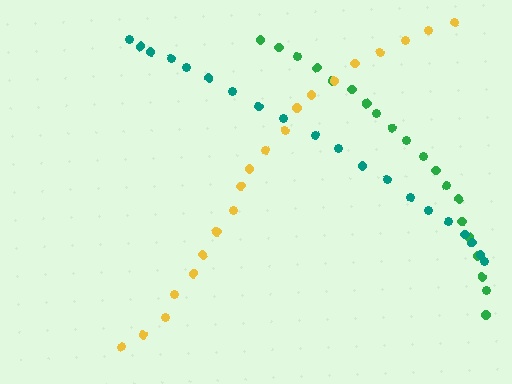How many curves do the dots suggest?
There are 3 distinct paths.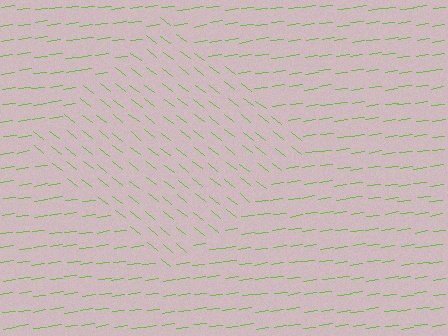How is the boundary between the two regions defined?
The boundary is defined purely by a change in line orientation (approximately 45 degrees difference). All lines are the same color and thickness.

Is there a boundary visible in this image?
Yes, there is a texture boundary formed by a change in line orientation.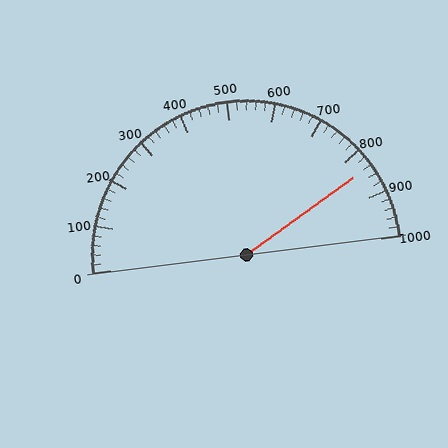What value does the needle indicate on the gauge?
The needle indicates approximately 840.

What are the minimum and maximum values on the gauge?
The gauge ranges from 0 to 1000.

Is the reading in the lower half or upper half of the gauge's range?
The reading is in the upper half of the range (0 to 1000).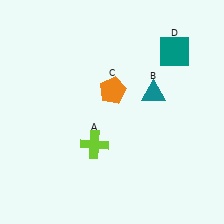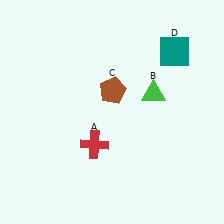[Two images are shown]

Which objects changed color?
A changed from lime to red. B changed from teal to green. C changed from orange to brown.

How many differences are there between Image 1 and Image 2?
There are 3 differences between the two images.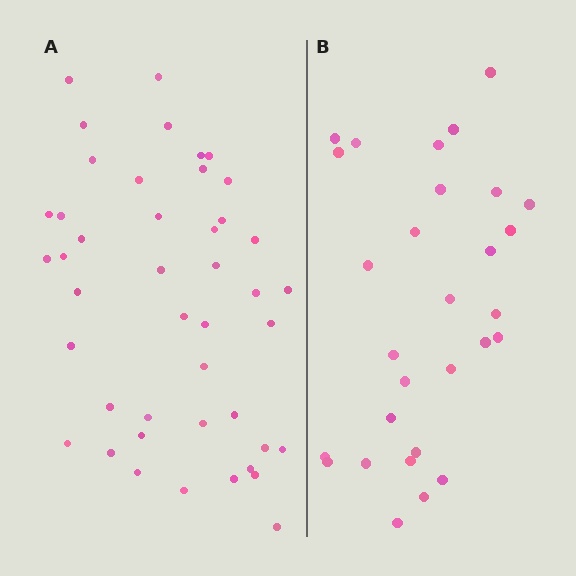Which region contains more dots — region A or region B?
Region A (the left region) has more dots.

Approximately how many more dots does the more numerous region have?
Region A has approximately 15 more dots than region B.